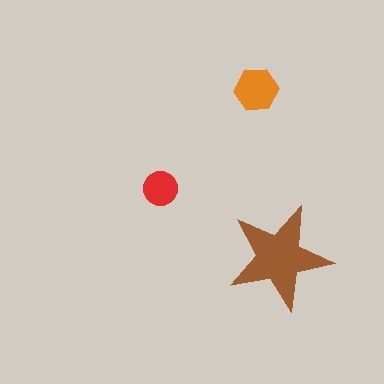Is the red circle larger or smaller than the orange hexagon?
Smaller.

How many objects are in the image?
There are 3 objects in the image.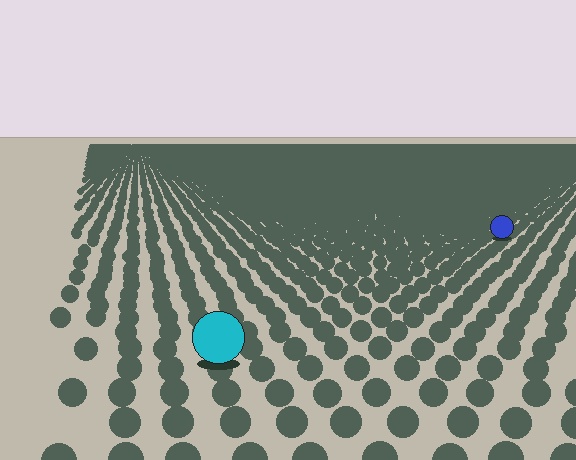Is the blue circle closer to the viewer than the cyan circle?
No. The cyan circle is closer — you can tell from the texture gradient: the ground texture is coarser near it.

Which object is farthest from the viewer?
The blue circle is farthest from the viewer. It appears smaller and the ground texture around it is denser.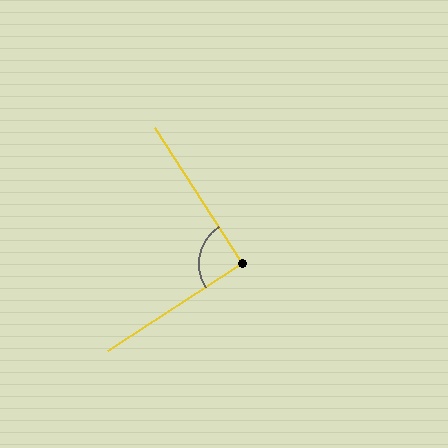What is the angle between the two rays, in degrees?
Approximately 90 degrees.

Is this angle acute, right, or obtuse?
It is approximately a right angle.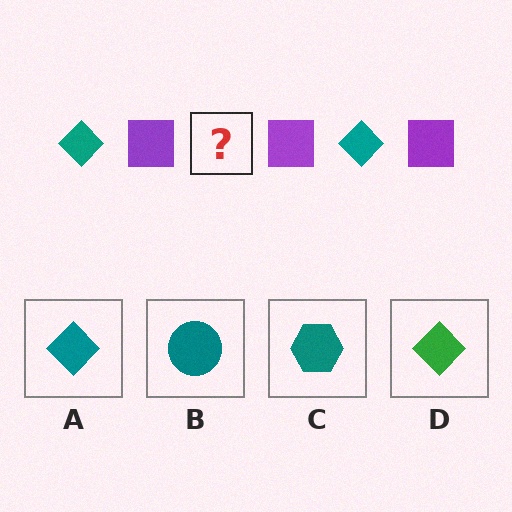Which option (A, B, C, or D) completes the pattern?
A.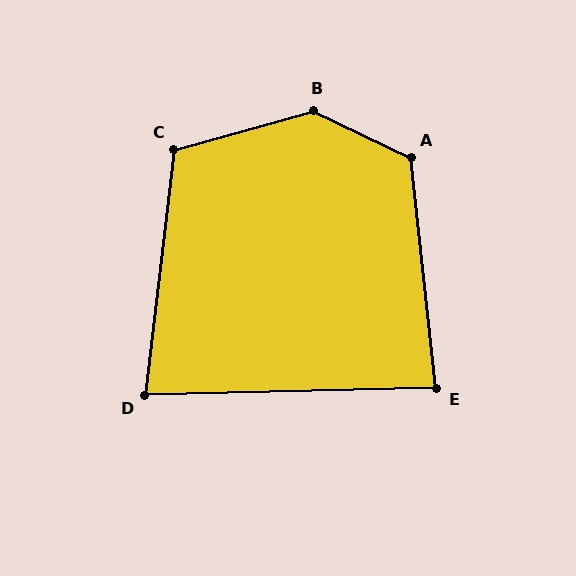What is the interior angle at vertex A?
Approximately 122 degrees (obtuse).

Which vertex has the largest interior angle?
B, at approximately 139 degrees.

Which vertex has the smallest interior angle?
D, at approximately 82 degrees.